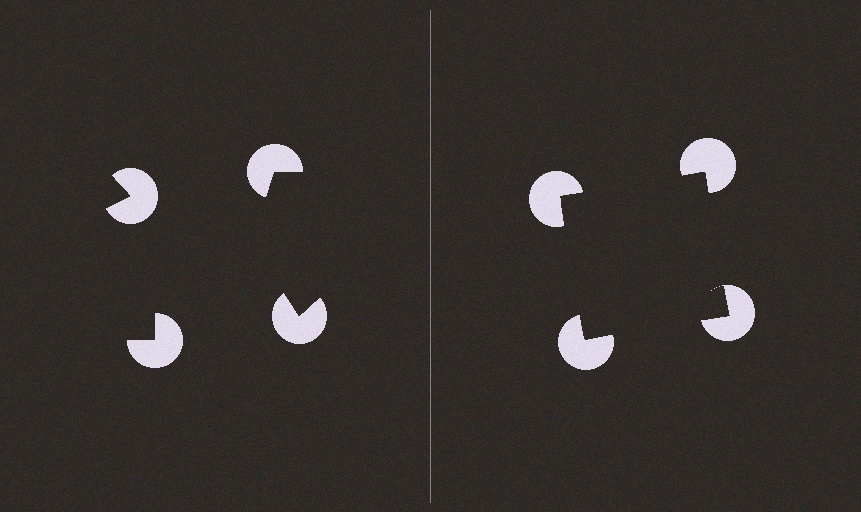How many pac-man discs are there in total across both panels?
8 — 4 on each side.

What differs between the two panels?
The pac-man discs are positioned identically on both sides; only the wedge orientations differ. On the right they align to a square; on the left they are misaligned.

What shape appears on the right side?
An illusory square.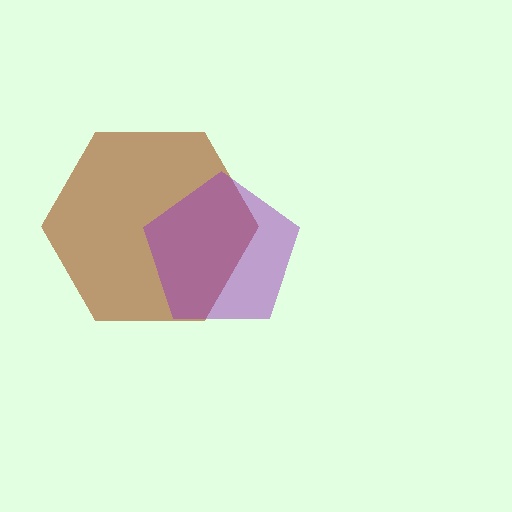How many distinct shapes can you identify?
There are 2 distinct shapes: a brown hexagon, a purple pentagon.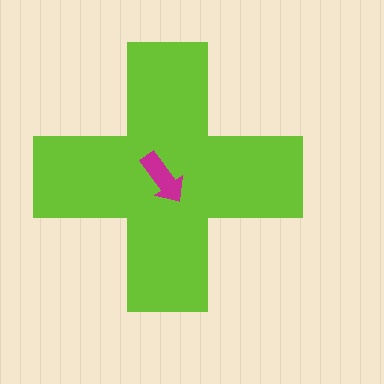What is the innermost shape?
The magenta arrow.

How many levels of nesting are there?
2.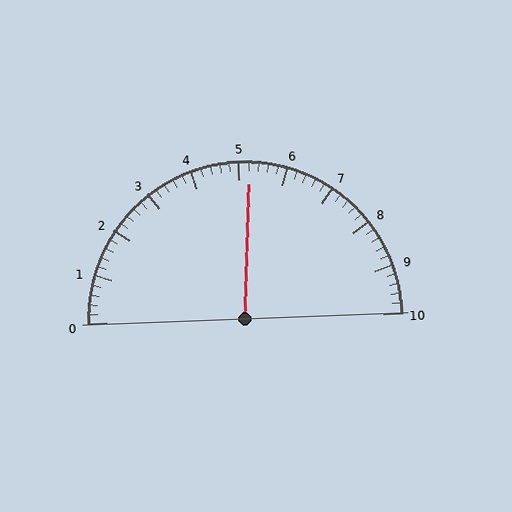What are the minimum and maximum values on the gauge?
The gauge ranges from 0 to 10.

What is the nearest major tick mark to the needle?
The nearest major tick mark is 5.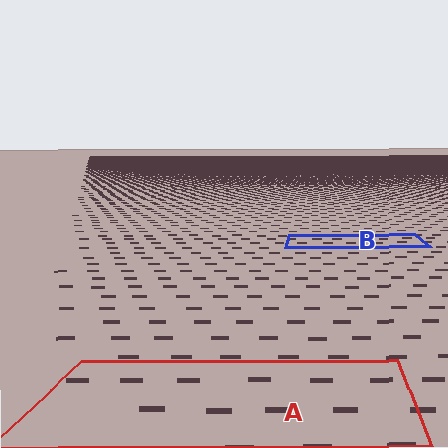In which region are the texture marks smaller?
The texture marks are smaller in region B, because it is farther away.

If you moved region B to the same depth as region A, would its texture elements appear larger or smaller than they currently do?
They would appear larger. At a closer depth, the same texture elements are projected at a bigger on-screen size.